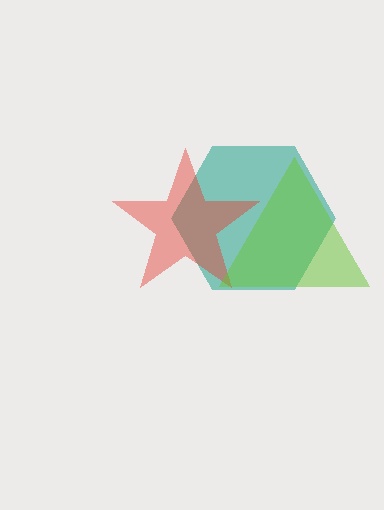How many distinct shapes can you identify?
There are 3 distinct shapes: a teal hexagon, a red star, a lime triangle.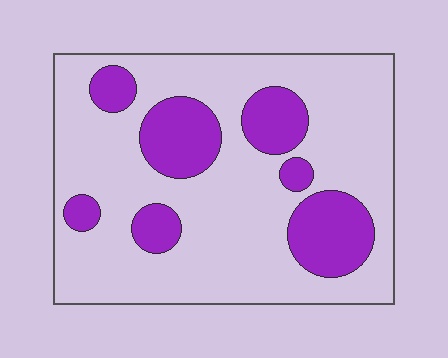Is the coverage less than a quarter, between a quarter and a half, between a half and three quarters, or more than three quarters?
Less than a quarter.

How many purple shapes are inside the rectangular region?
7.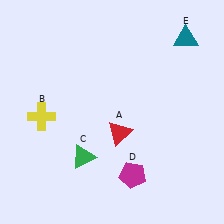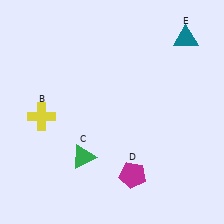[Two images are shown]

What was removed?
The red triangle (A) was removed in Image 2.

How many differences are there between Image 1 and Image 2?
There is 1 difference between the two images.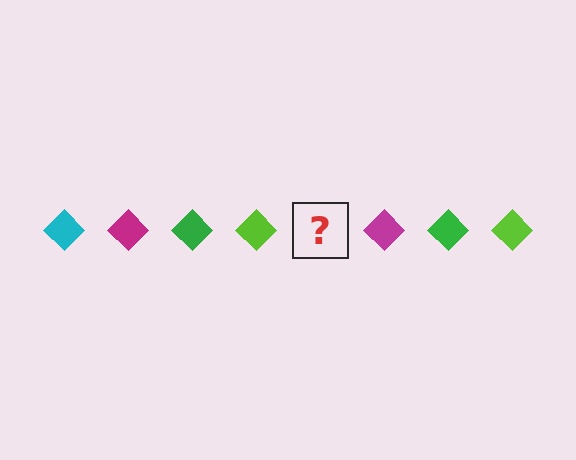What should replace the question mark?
The question mark should be replaced with a cyan diamond.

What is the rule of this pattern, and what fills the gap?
The rule is that the pattern cycles through cyan, magenta, green, lime diamonds. The gap should be filled with a cyan diamond.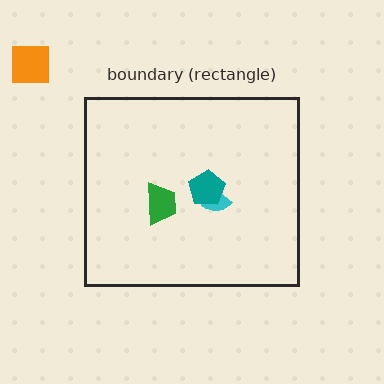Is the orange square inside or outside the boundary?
Outside.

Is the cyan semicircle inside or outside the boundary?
Inside.